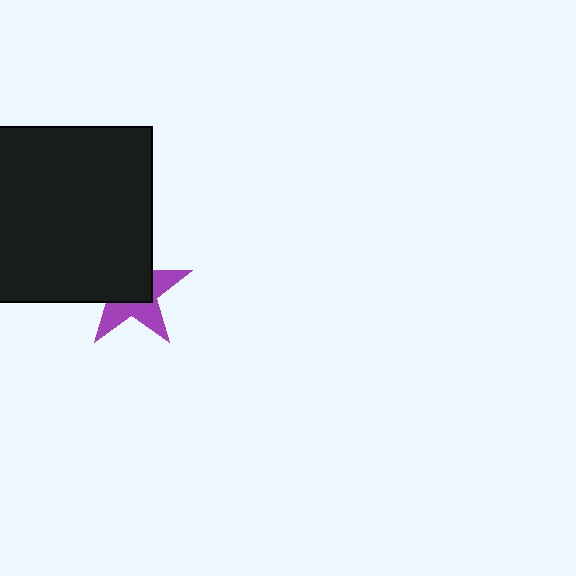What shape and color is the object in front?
The object in front is a black rectangle.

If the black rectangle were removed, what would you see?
You would see the complete purple star.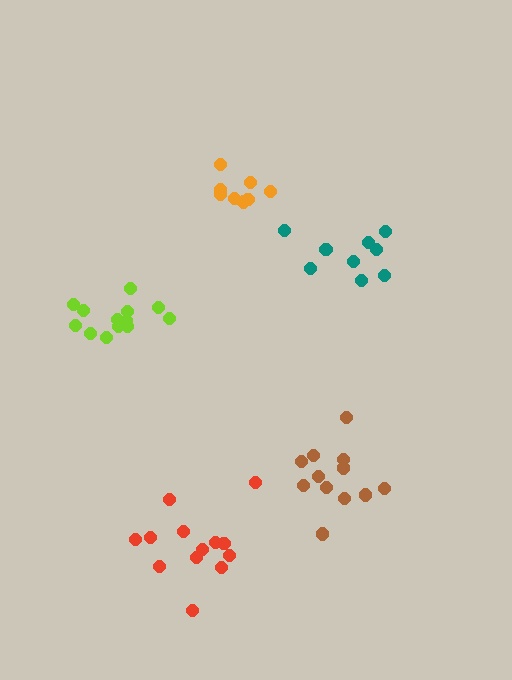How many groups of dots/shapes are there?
There are 5 groups.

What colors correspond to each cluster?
The clusters are colored: teal, red, lime, brown, orange.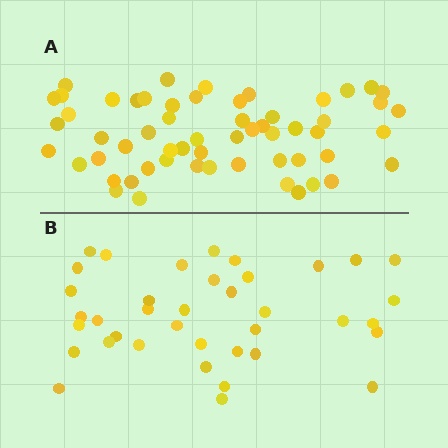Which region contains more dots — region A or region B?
Region A (the top region) has more dots.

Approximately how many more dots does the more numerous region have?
Region A has approximately 20 more dots than region B.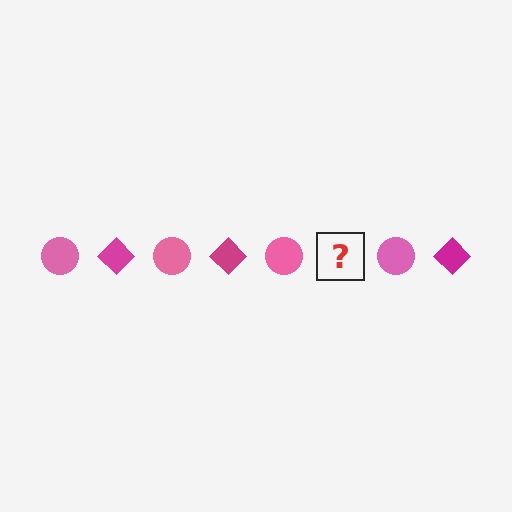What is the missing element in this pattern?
The missing element is a magenta diamond.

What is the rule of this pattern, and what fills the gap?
The rule is that the pattern alternates between pink circle and magenta diamond. The gap should be filled with a magenta diamond.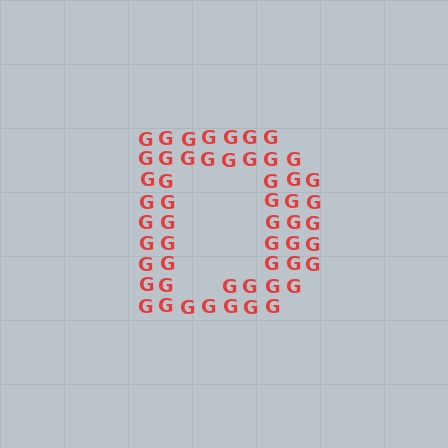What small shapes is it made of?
It is made of small letter G's.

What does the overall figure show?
The overall figure shows the letter D.